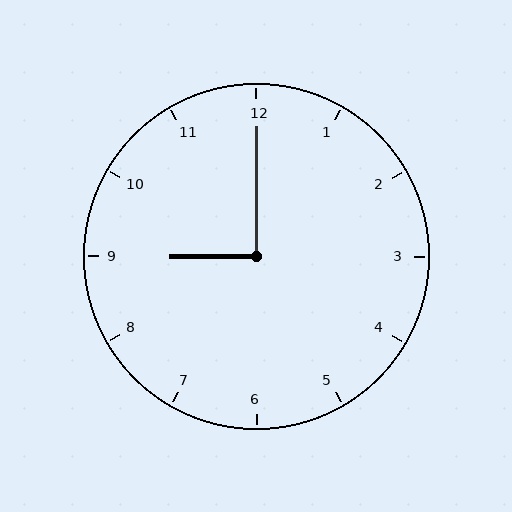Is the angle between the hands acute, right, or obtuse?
It is right.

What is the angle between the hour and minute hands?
Approximately 90 degrees.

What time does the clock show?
9:00.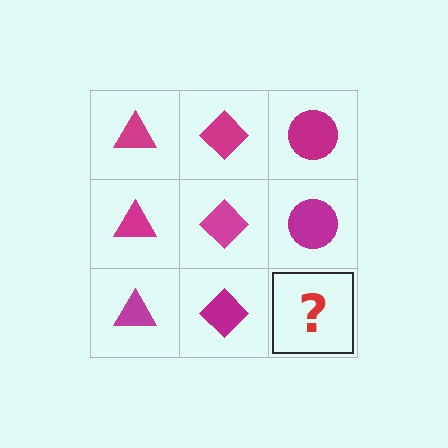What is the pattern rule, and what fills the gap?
The rule is that each column has a consistent shape. The gap should be filled with a magenta circle.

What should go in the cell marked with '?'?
The missing cell should contain a magenta circle.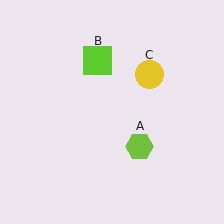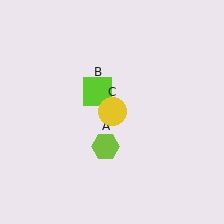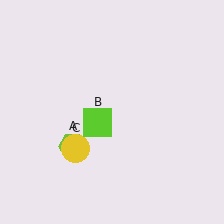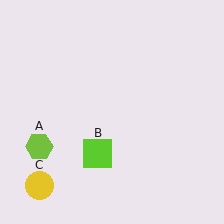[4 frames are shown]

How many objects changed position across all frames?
3 objects changed position: lime hexagon (object A), lime square (object B), yellow circle (object C).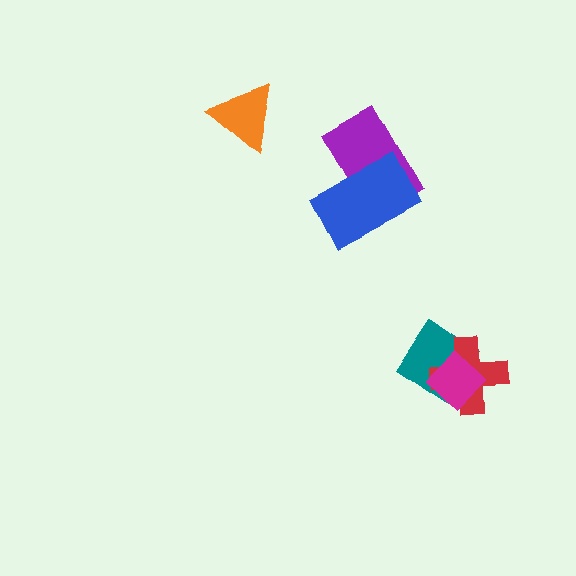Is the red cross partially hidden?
Yes, it is partially covered by another shape.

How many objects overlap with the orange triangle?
0 objects overlap with the orange triangle.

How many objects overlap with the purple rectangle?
1 object overlaps with the purple rectangle.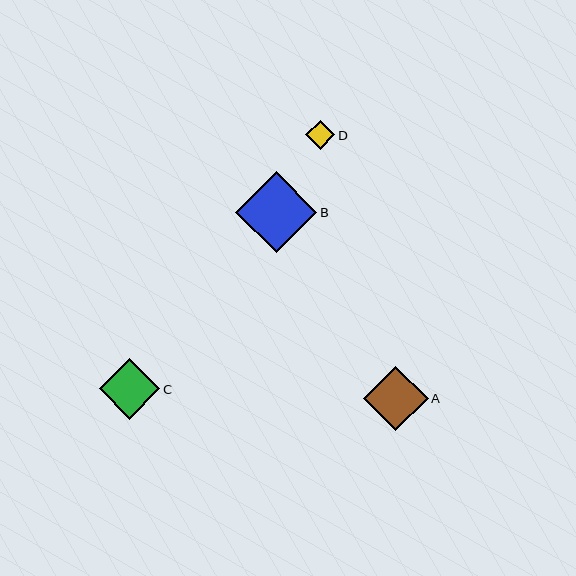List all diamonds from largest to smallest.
From largest to smallest: B, A, C, D.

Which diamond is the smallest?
Diamond D is the smallest with a size of approximately 29 pixels.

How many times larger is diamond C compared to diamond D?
Diamond C is approximately 2.1 times the size of diamond D.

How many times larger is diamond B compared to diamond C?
Diamond B is approximately 1.4 times the size of diamond C.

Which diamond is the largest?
Diamond B is the largest with a size of approximately 81 pixels.